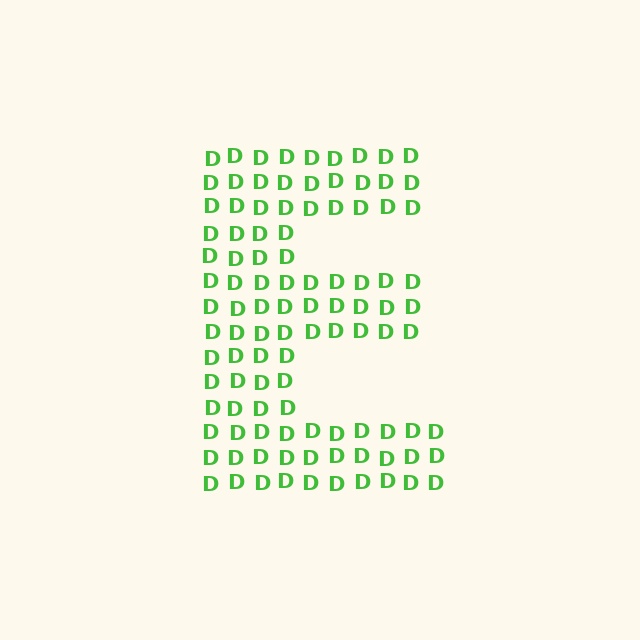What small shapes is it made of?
It is made of small letter D's.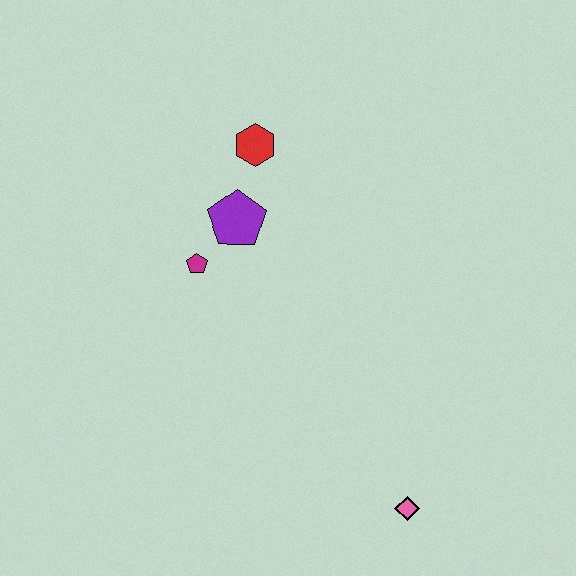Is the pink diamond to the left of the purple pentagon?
No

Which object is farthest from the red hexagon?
The pink diamond is farthest from the red hexagon.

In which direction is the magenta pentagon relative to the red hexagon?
The magenta pentagon is below the red hexagon.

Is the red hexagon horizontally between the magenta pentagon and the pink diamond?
Yes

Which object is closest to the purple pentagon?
The magenta pentagon is closest to the purple pentagon.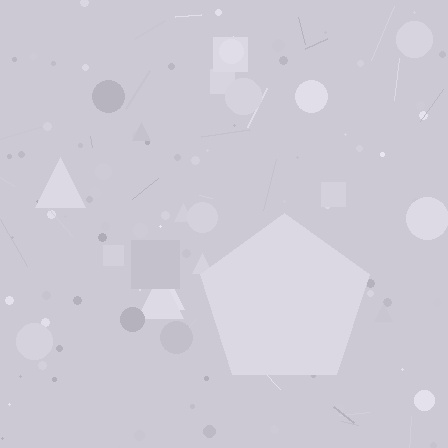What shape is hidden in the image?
A pentagon is hidden in the image.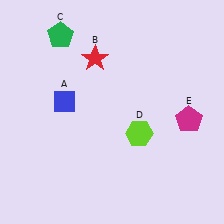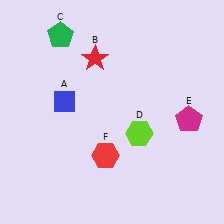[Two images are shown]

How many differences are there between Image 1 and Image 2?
There is 1 difference between the two images.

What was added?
A red hexagon (F) was added in Image 2.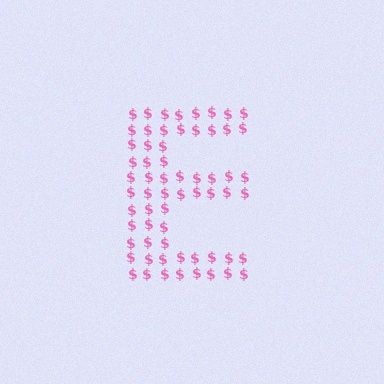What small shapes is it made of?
It is made of small dollar signs.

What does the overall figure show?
The overall figure shows the letter E.